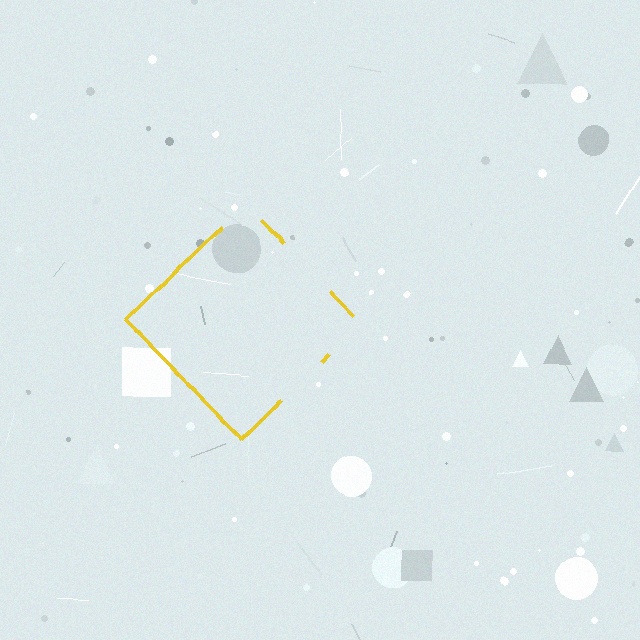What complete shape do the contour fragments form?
The contour fragments form a diamond.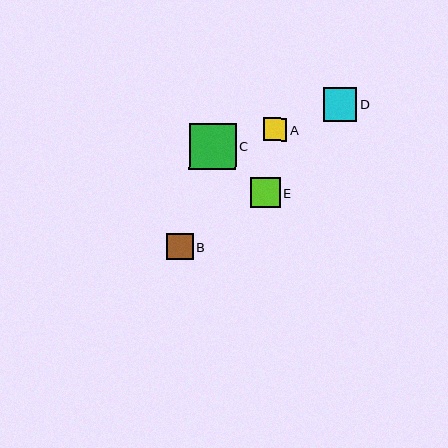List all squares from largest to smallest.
From largest to smallest: C, D, E, B, A.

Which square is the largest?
Square C is the largest with a size of approximately 46 pixels.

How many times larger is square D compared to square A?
Square D is approximately 1.4 times the size of square A.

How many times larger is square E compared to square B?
Square E is approximately 1.1 times the size of square B.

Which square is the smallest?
Square A is the smallest with a size of approximately 23 pixels.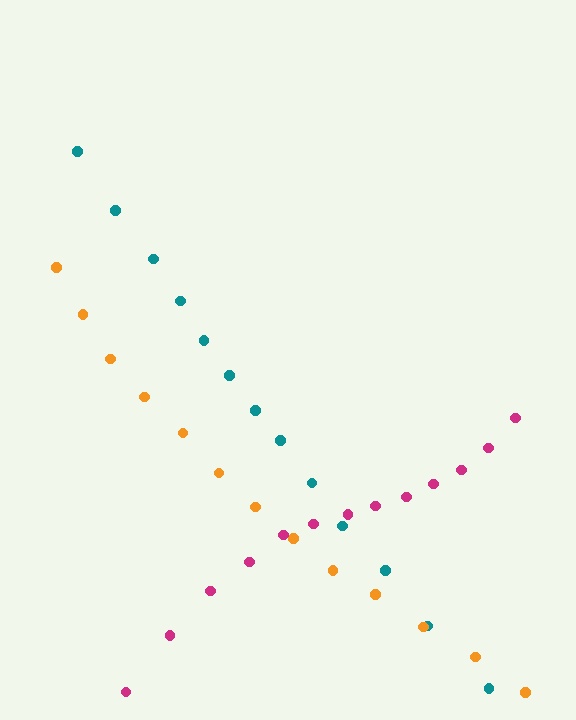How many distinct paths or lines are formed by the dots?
There are 3 distinct paths.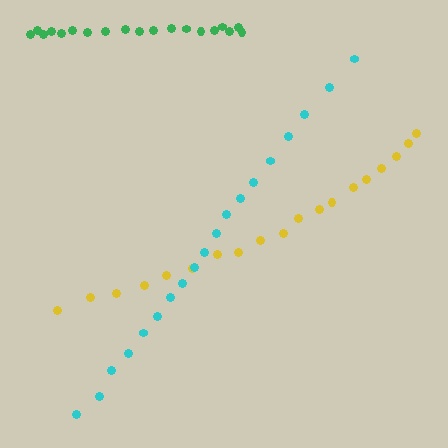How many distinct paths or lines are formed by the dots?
There are 3 distinct paths.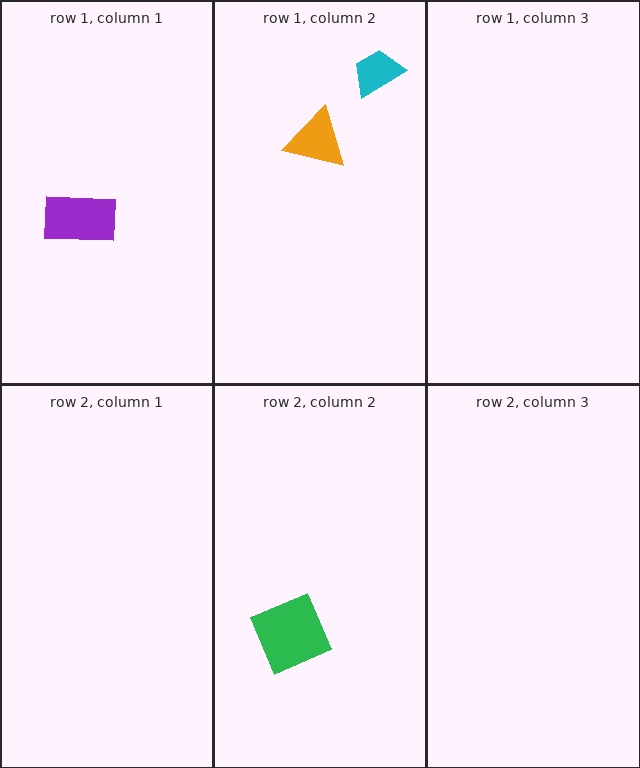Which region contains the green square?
The row 2, column 2 region.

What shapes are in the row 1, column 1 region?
The purple rectangle.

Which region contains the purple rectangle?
The row 1, column 1 region.